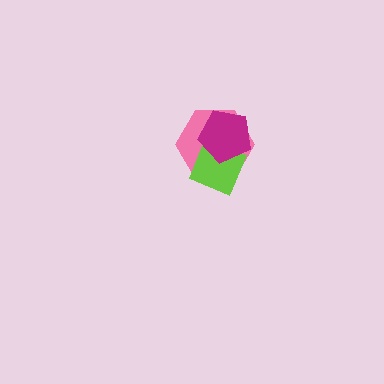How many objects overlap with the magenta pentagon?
2 objects overlap with the magenta pentagon.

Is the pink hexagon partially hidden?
Yes, it is partially covered by another shape.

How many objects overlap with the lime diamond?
2 objects overlap with the lime diamond.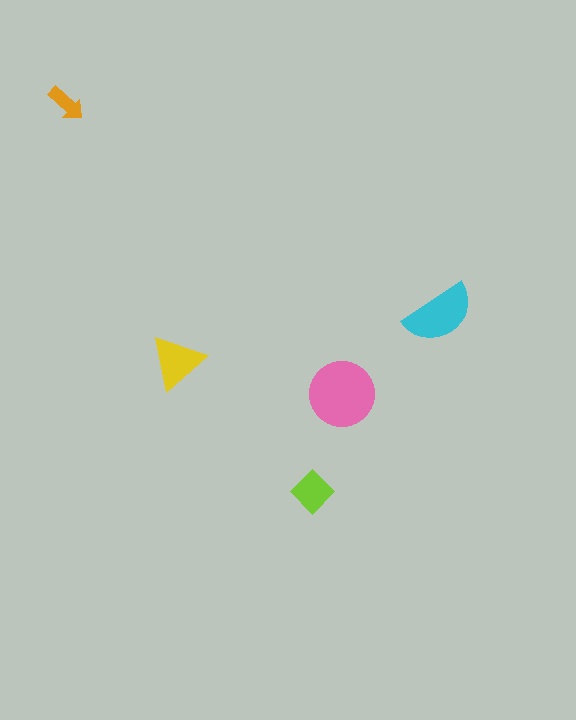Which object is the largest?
The pink circle.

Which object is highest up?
The orange arrow is topmost.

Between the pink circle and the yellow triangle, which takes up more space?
The pink circle.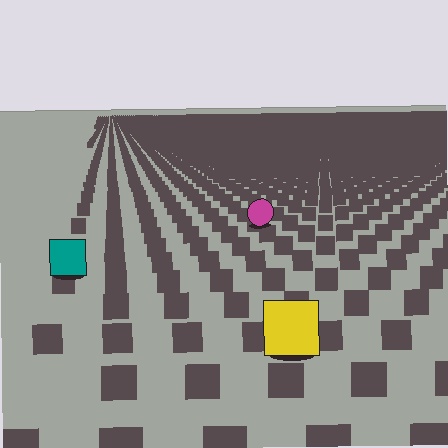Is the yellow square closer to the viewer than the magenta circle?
Yes. The yellow square is closer — you can tell from the texture gradient: the ground texture is coarser near it.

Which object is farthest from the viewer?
The magenta circle is farthest from the viewer. It appears smaller and the ground texture around it is denser.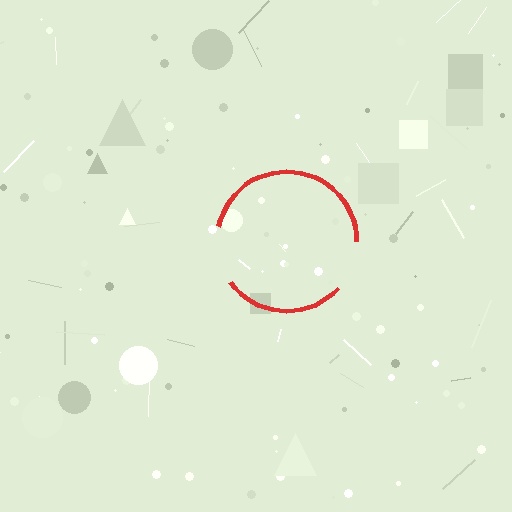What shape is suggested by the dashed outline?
The dashed outline suggests a circle.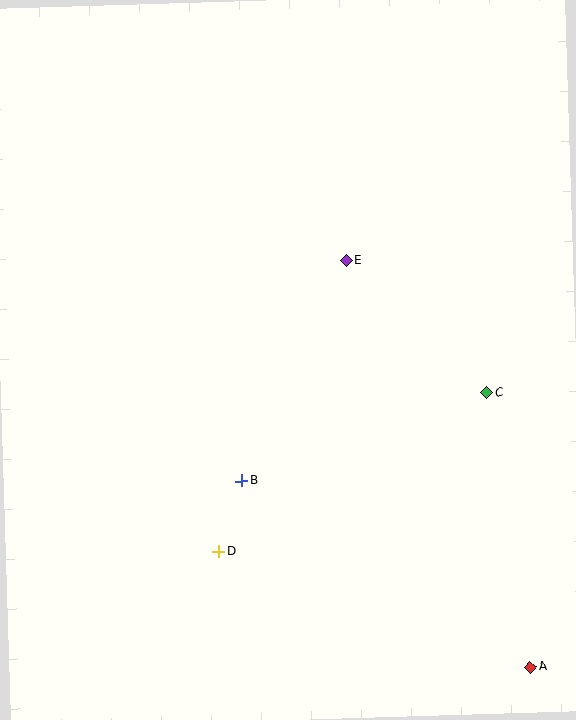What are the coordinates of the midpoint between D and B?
The midpoint between D and B is at (230, 516).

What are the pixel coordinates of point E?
Point E is at (346, 260).